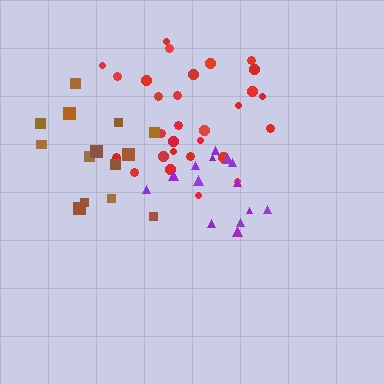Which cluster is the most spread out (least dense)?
Brown.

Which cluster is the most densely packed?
Purple.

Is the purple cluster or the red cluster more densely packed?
Purple.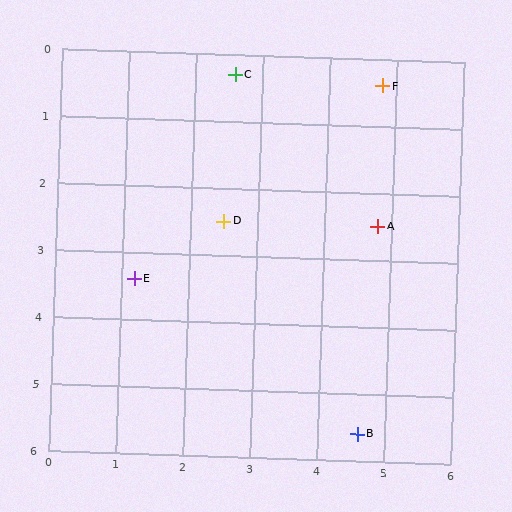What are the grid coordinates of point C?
Point C is at approximately (2.6, 0.3).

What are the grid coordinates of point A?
Point A is at approximately (4.8, 2.5).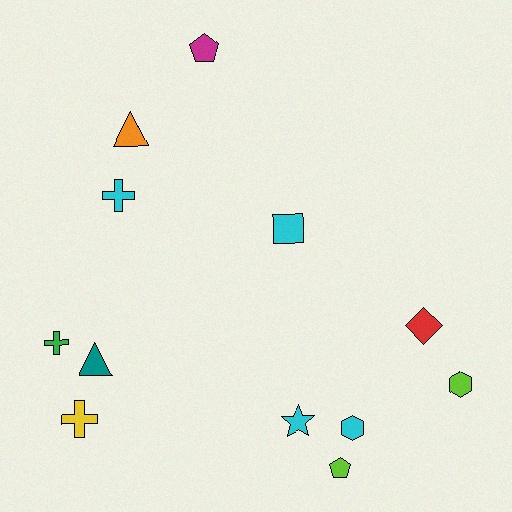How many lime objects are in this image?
There are 2 lime objects.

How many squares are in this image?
There is 1 square.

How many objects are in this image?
There are 12 objects.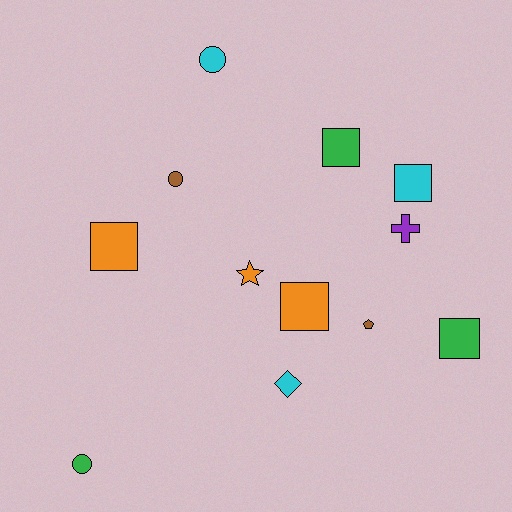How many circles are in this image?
There are 3 circles.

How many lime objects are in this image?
There are no lime objects.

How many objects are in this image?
There are 12 objects.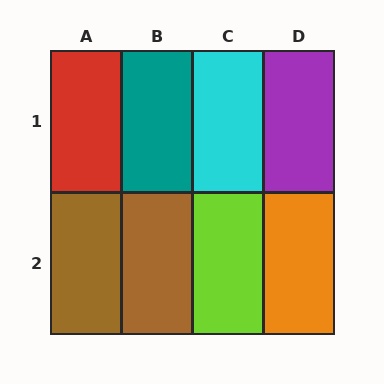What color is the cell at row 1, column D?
Purple.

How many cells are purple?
1 cell is purple.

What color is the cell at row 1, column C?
Cyan.